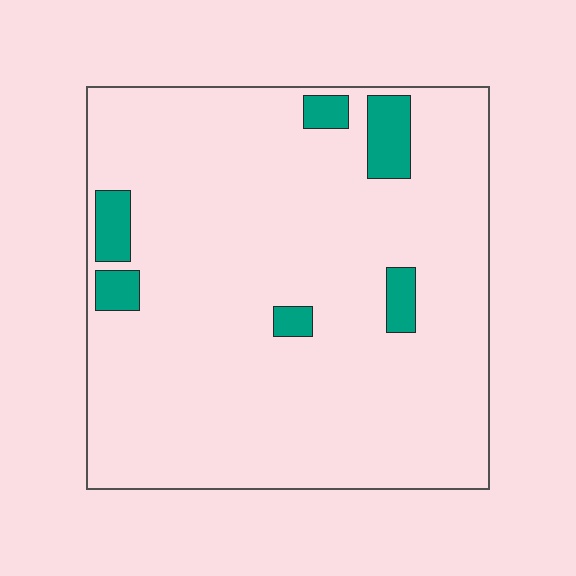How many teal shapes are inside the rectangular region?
6.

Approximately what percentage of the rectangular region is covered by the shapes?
Approximately 10%.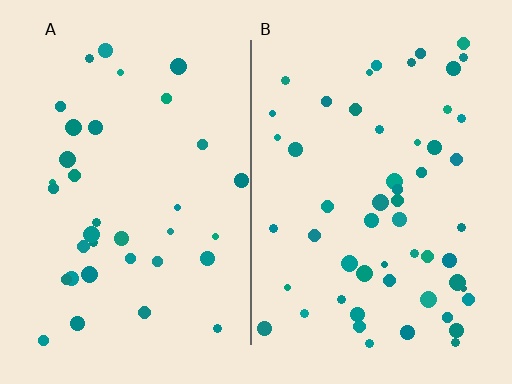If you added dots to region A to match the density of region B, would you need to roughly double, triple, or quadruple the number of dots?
Approximately double.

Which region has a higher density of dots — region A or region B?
B (the right).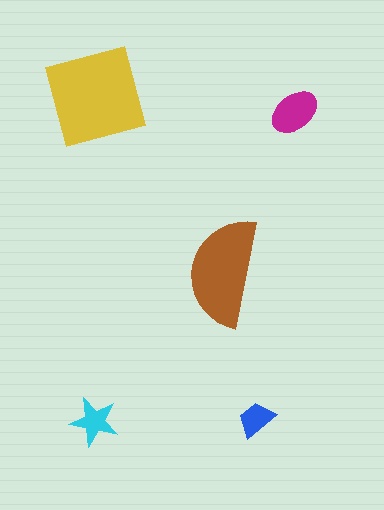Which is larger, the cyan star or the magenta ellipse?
The magenta ellipse.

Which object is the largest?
The yellow diamond.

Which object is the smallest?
The blue trapezoid.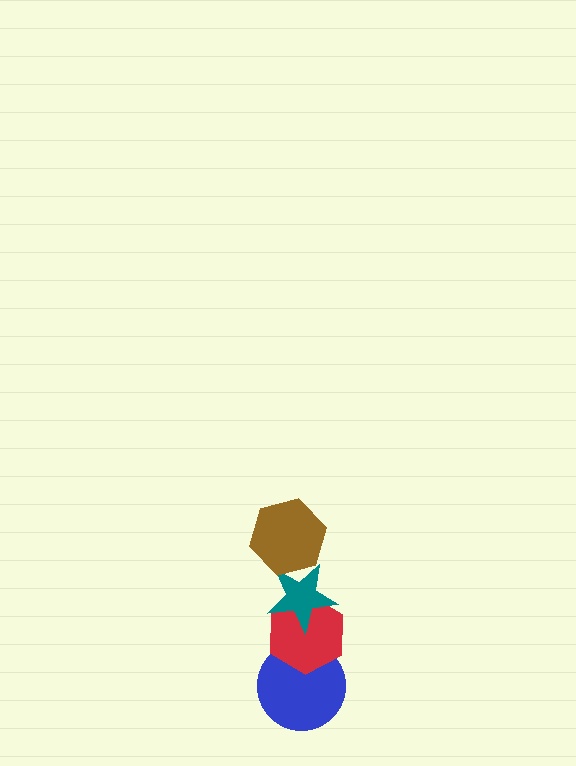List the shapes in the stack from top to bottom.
From top to bottom: the brown hexagon, the teal star, the red hexagon, the blue circle.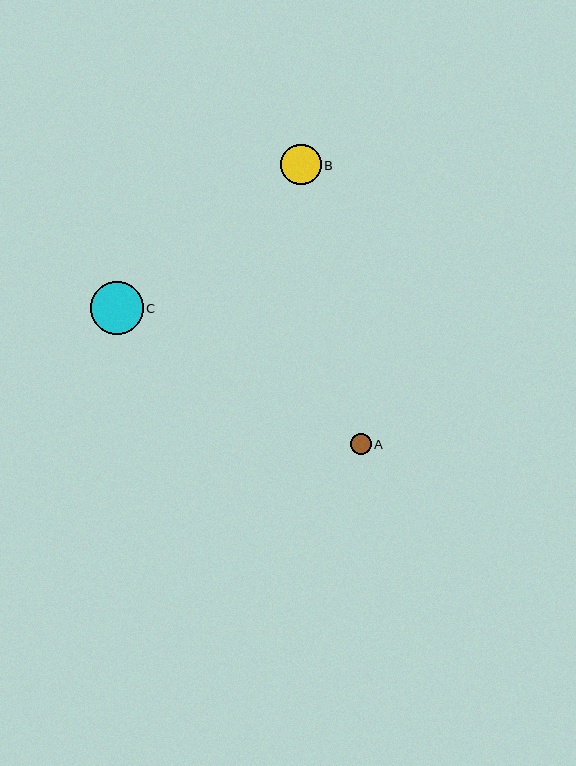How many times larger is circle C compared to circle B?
Circle C is approximately 1.3 times the size of circle B.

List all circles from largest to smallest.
From largest to smallest: C, B, A.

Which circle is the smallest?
Circle A is the smallest with a size of approximately 21 pixels.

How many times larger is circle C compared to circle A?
Circle C is approximately 2.5 times the size of circle A.